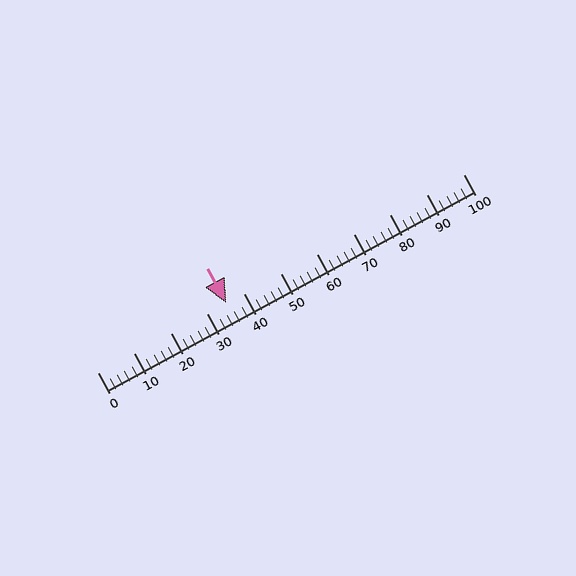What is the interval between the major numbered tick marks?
The major tick marks are spaced 10 units apart.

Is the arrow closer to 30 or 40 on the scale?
The arrow is closer to 40.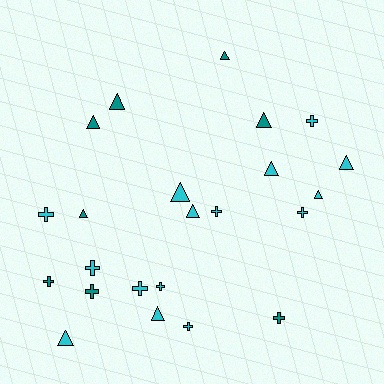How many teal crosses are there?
There are 3 teal crosses.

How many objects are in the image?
There are 23 objects.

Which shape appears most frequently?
Triangle, with 12 objects.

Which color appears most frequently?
Cyan, with 15 objects.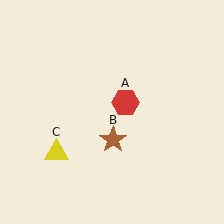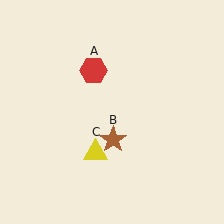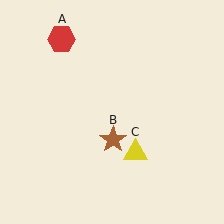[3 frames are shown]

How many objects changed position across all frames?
2 objects changed position: red hexagon (object A), yellow triangle (object C).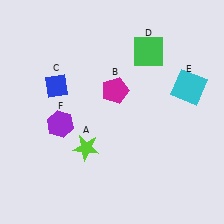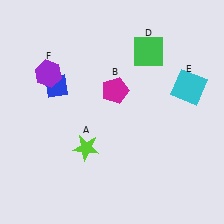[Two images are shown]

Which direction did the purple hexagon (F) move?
The purple hexagon (F) moved up.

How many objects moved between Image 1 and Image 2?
1 object moved between the two images.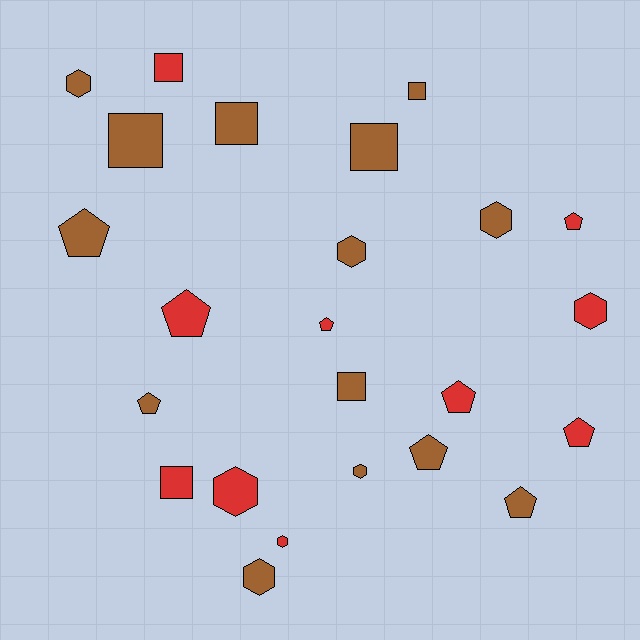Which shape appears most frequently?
Pentagon, with 9 objects.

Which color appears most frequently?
Brown, with 14 objects.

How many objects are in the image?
There are 24 objects.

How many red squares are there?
There are 2 red squares.